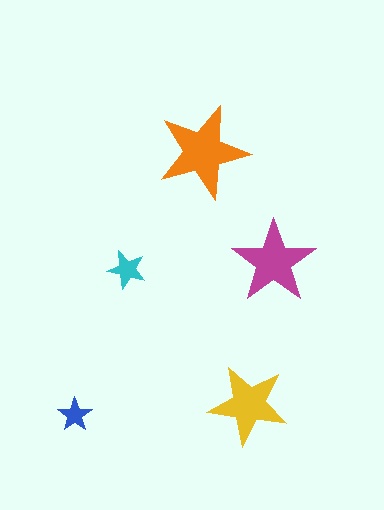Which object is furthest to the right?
The magenta star is rightmost.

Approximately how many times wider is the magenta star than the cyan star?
About 2 times wider.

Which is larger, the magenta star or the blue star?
The magenta one.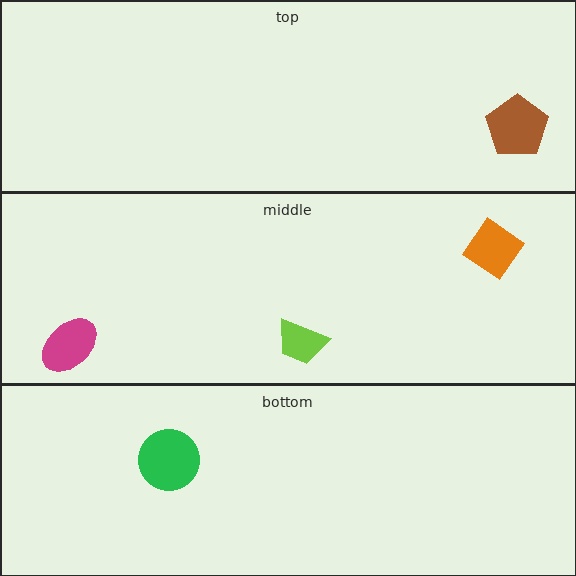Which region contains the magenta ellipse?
The middle region.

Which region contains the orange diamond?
The middle region.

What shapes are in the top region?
The brown pentagon.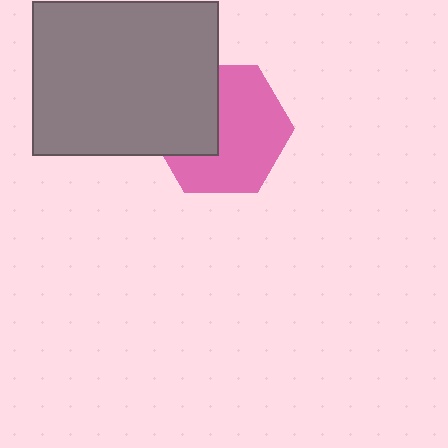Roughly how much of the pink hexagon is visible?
About half of it is visible (roughly 64%).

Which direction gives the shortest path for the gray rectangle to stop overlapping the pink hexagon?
Moving left gives the shortest separation.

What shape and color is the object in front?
The object in front is a gray rectangle.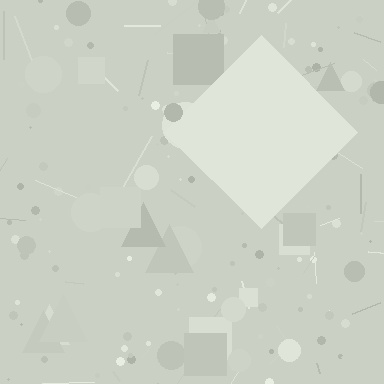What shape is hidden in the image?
A diamond is hidden in the image.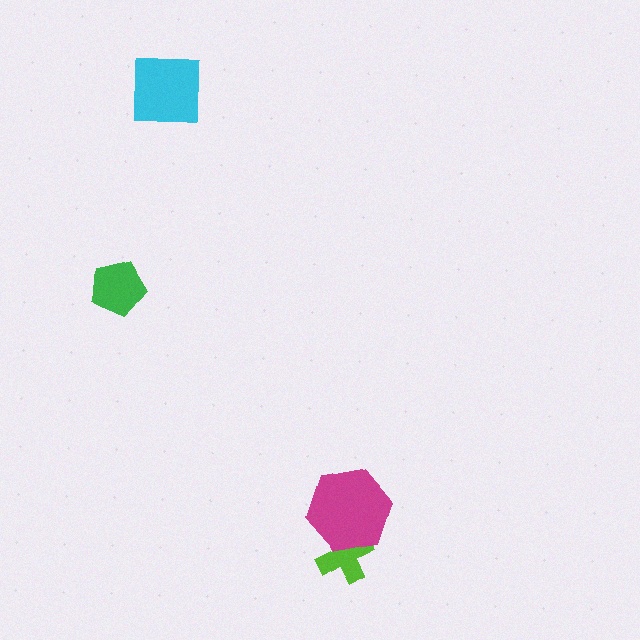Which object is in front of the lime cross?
The magenta hexagon is in front of the lime cross.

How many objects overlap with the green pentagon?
0 objects overlap with the green pentagon.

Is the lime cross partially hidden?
Yes, it is partially covered by another shape.